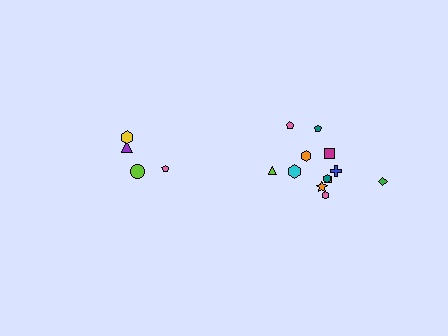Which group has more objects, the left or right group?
The right group.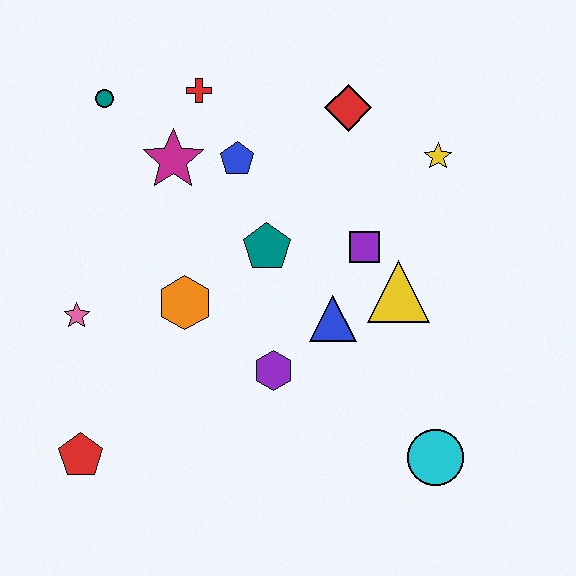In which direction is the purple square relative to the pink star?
The purple square is to the right of the pink star.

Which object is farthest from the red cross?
The cyan circle is farthest from the red cross.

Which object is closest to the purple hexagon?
The blue triangle is closest to the purple hexagon.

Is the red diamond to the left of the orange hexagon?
No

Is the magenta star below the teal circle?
Yes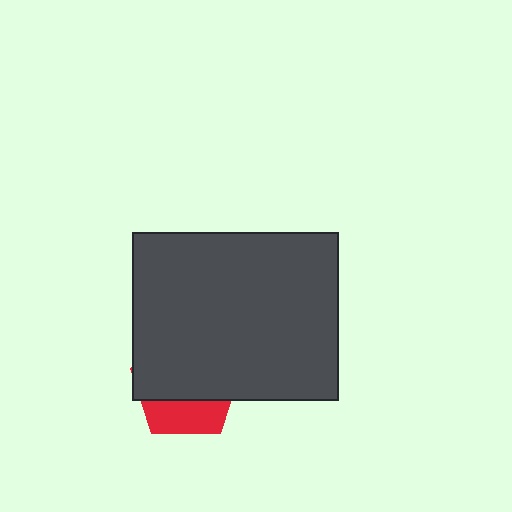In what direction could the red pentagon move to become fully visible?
The red pentagon could move down. That would shift it out from behind the dark gray rectangle entirely.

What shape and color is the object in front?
The object in front is a dark gray rectangle.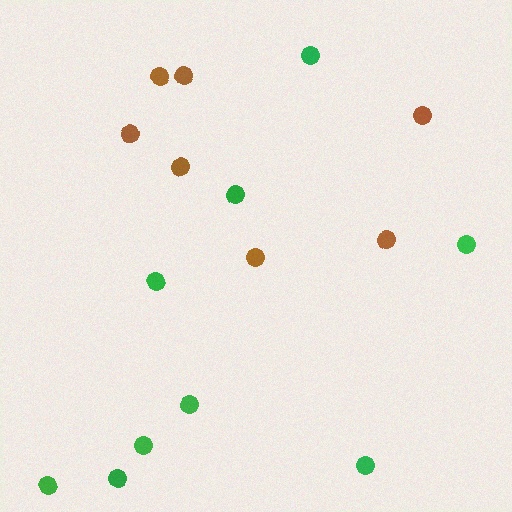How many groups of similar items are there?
There are 2 groups: one group of green circles (9) and one group of brown circles (7).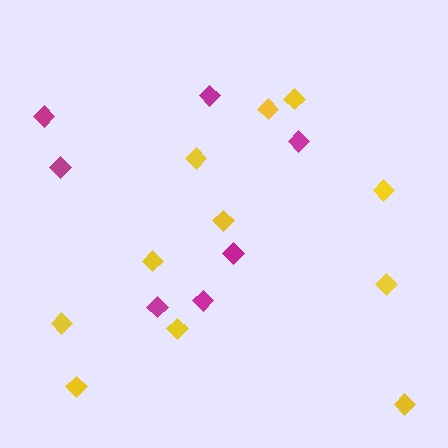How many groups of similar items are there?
There are 2 groups: one group of yellow diamonds (11) and one group of magenta diamonds (7).